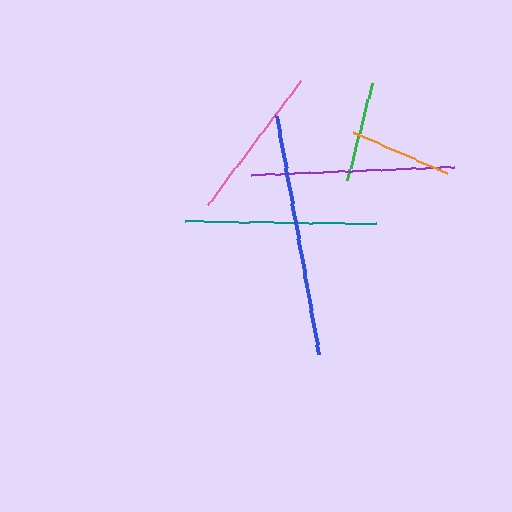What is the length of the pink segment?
The pink segment is approximately 154 pixels long.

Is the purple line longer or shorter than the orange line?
The purple line is longer than the orange line.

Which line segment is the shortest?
The green line is the shortest at approximately 100 pixels.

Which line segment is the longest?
The blue line is the longest at approximately 242 pixels.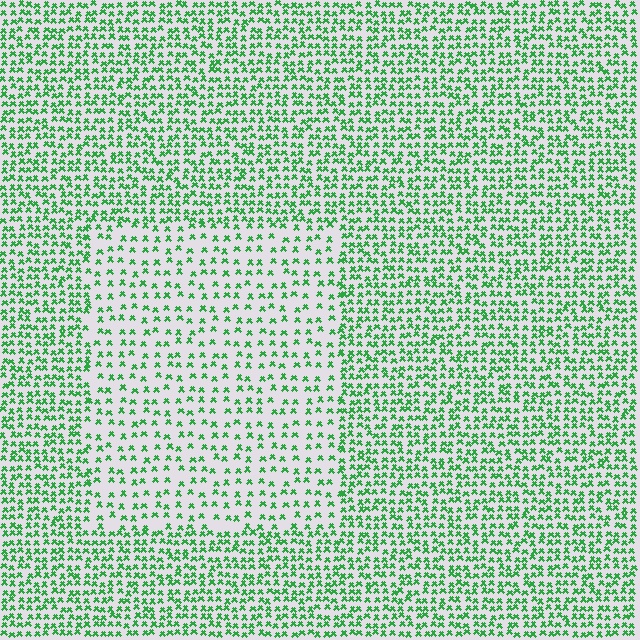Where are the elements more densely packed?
The elements are more densely packed outside the rectangle boundary.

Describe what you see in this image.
The image contains small green elements arranged at two different densities. A rectangle-shaped region is visible where the elements are less densely packed than the surrounding area.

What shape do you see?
I see a rectangle.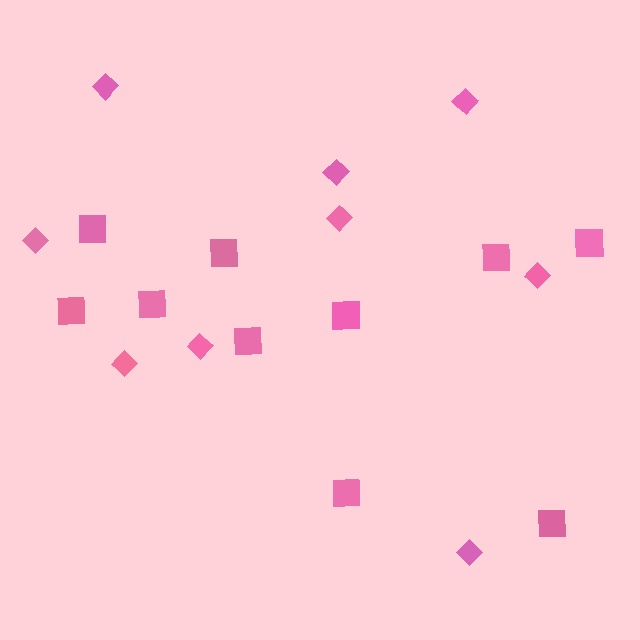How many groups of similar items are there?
There are 2 groups: one group of squares (10) and one group of diamonds (9).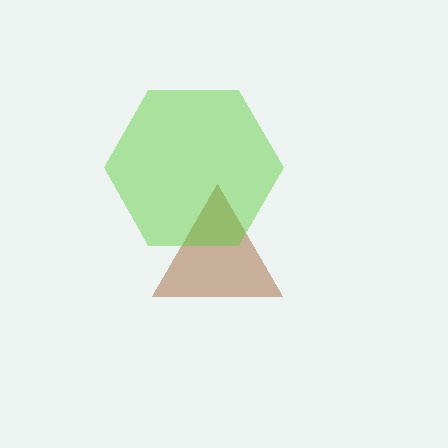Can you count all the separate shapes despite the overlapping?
Yes, there are 2 separate shapes.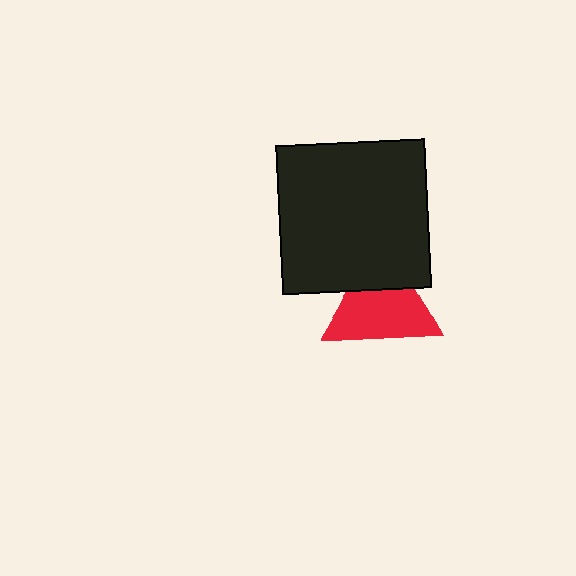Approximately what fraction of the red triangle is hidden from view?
Roughly 31% of the red triangle is hidden behind the black square.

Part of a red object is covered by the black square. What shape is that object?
It is a triangle.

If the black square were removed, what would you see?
You would see the complete red triangle.